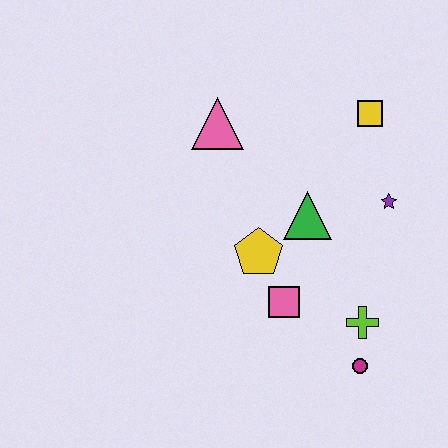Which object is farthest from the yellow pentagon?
The yellow square is farthest from the yellow pentagon.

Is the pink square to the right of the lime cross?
No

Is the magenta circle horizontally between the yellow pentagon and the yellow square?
Yes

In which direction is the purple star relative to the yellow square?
The purple star is below the yellow square.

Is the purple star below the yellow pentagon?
No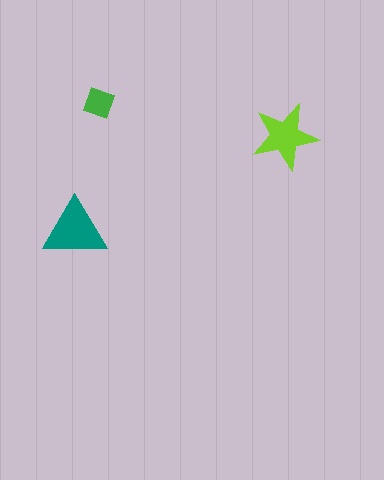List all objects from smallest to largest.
The green diamond, the lime star, the teal triangle.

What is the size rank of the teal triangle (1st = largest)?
1st.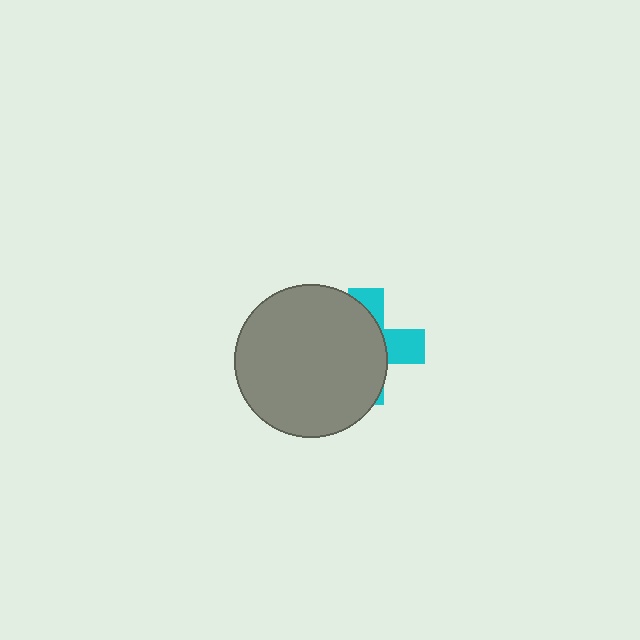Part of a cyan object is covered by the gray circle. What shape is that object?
It is a cross.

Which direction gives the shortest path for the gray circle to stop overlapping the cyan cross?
Moving left gives the shortest separation.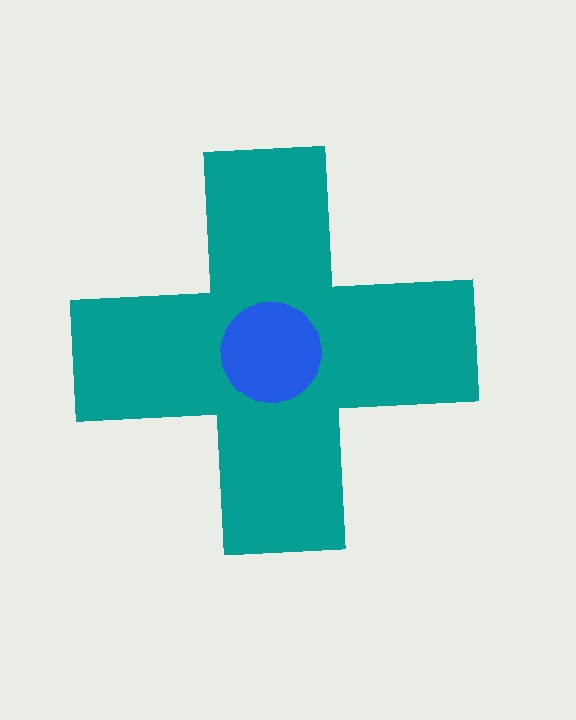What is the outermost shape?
The teal cross.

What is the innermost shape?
The blue circle.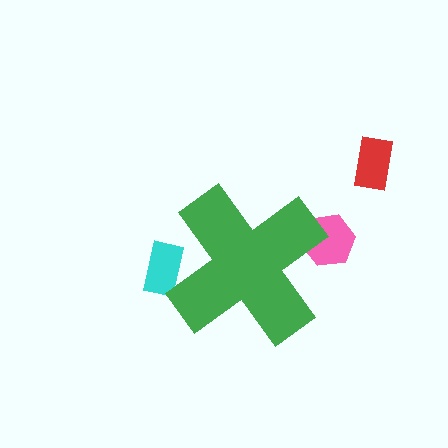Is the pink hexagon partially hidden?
Yes, the pink hexagon is partially hidden behind the green cross.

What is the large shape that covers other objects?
A green cross.